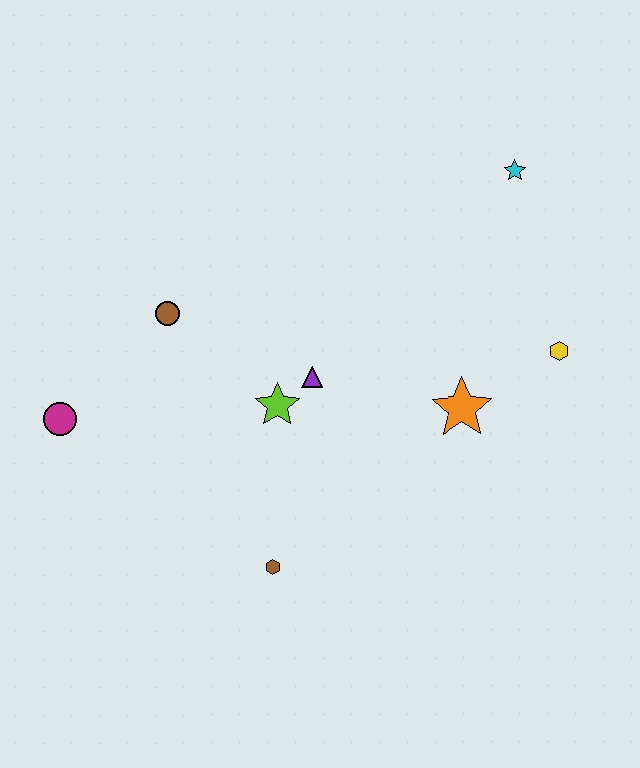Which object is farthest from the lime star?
The cyan star is farthest from the lime star.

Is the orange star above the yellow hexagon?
No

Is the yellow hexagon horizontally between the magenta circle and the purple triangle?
No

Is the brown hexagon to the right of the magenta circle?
Yes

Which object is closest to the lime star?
The purple triangle is closest to the lime star.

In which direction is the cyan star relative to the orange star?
The cyan star is above the orange star.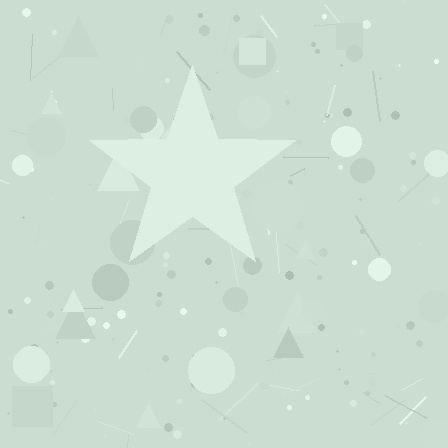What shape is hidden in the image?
A star is hidden in the image.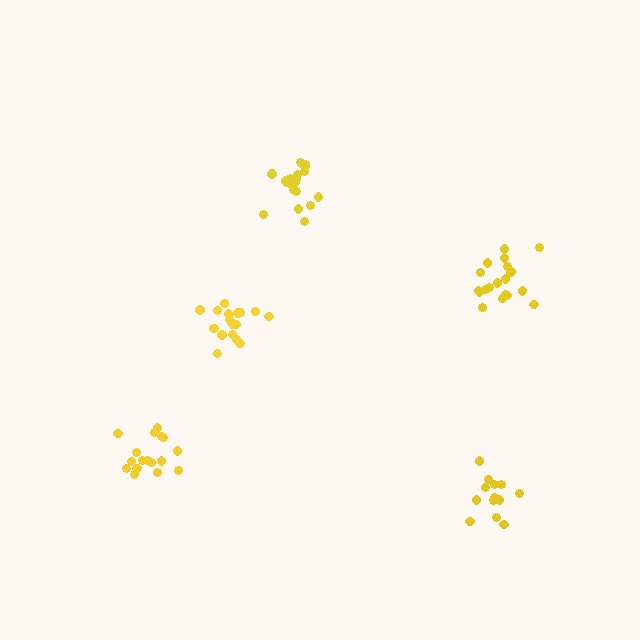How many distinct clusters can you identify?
There are 5 distinct clusters.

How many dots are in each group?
Group 1: 19 dots, Group 2: 19 dots, Group 3: 17 dots, Group 4: 13 dots, Group 5: 19 dots (87 total).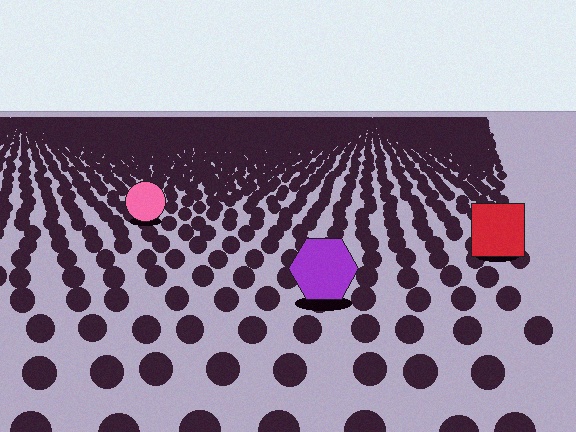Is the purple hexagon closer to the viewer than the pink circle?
Yes. The purple hexagon is closer — you can tell from the texture gradient: the ground texture is coarser near it.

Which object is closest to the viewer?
The purple hexagon is closest. The texture marks near it are larger and more spread out.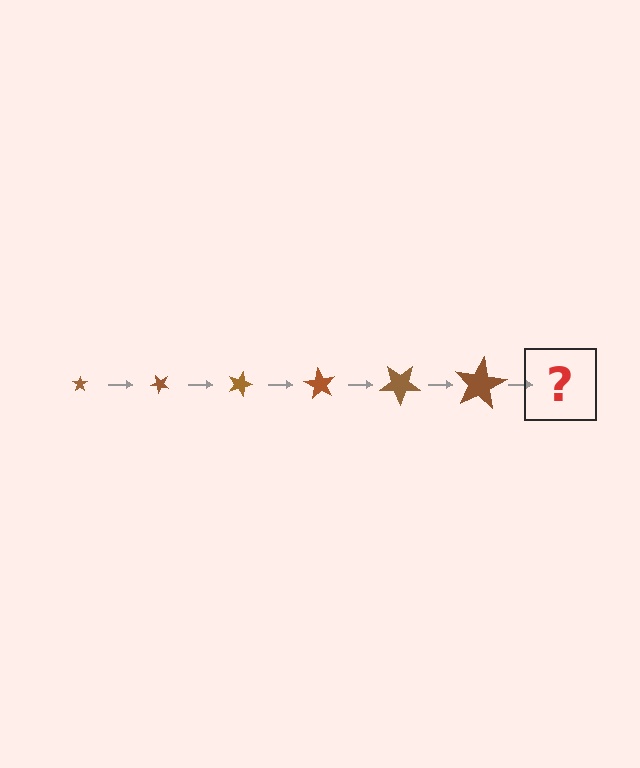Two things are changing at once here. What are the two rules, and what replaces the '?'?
The two rules are that the star grows larger each step and it rotates 45 degrees each step. The '?' should be a star, larger than the previous one and rotated 270 degrees from the start.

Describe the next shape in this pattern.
It should be a star, larger than the previous one and rotated 270 degrees from the start.